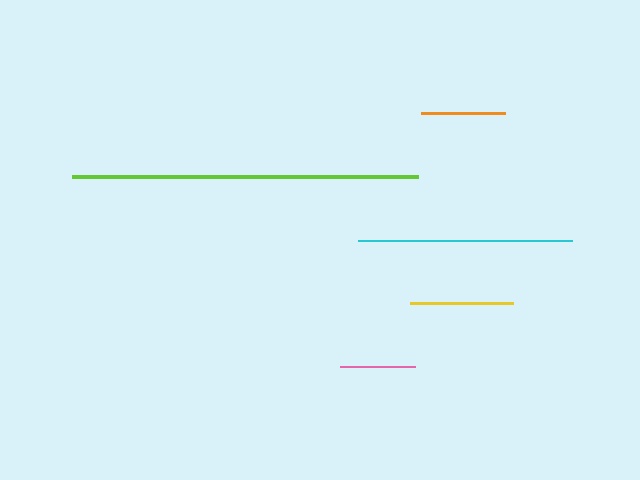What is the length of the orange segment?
The orange segment is approximately 84 pixels long.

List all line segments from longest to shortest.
From longest to shortest: lime, cyan, yellow, orange, pink.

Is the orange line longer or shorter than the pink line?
The orange line is longer than the pink line.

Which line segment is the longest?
The lime line is the longest at approximately 346 pixels.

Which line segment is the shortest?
The pink line is the shortest at approximately 75 pixels.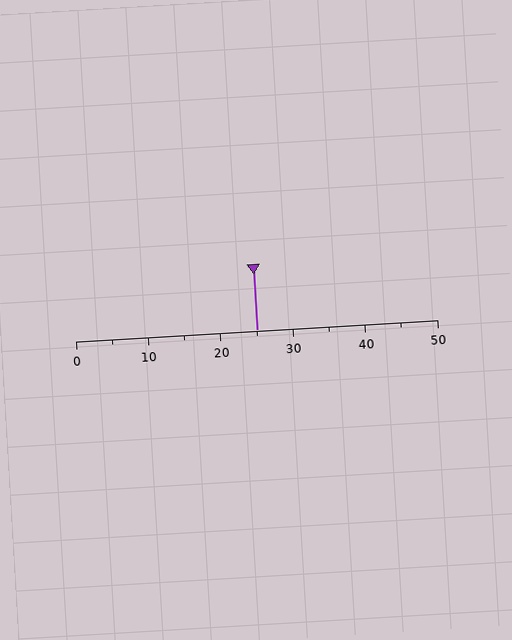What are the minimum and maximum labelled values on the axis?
The axis runs from 0 to 50.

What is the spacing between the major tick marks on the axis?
The major ticks are spaced 10 apart.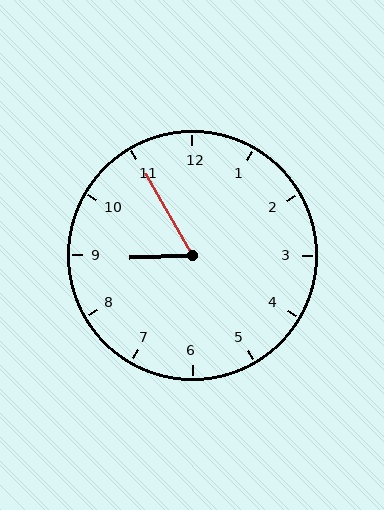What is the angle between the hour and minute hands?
Approximately 62 degrees.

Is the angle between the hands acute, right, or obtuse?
It is acute.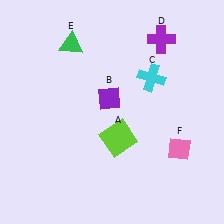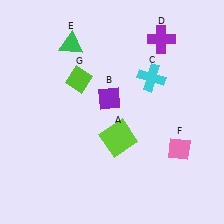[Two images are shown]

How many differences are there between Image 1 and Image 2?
There is 1 difference between the two images.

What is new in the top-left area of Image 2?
A lime diamond (G) was added in the top-left area of Image 2.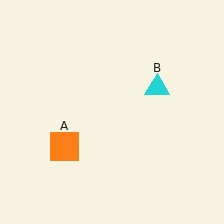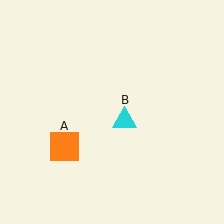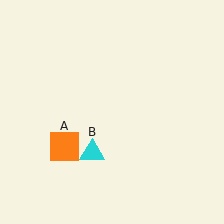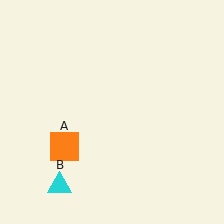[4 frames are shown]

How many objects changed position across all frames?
1 object changed position: cyan triangle (object B).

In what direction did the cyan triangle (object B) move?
The cyan triangle (object B) moved down and to the left.